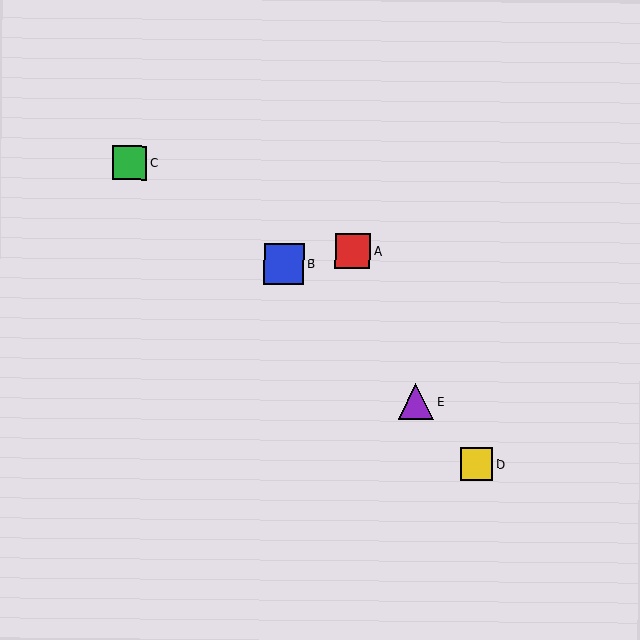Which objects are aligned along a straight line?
Objects B, D, E are aligned along a straight line.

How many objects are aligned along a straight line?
3 objects (B, D, E) are aligned along a straight line.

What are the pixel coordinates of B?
Object B is at (284, 264).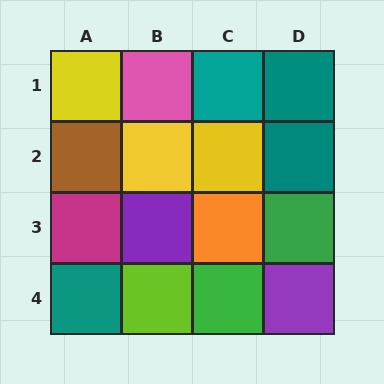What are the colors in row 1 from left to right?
Yellow, pink, teal, teal.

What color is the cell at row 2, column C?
Yellow.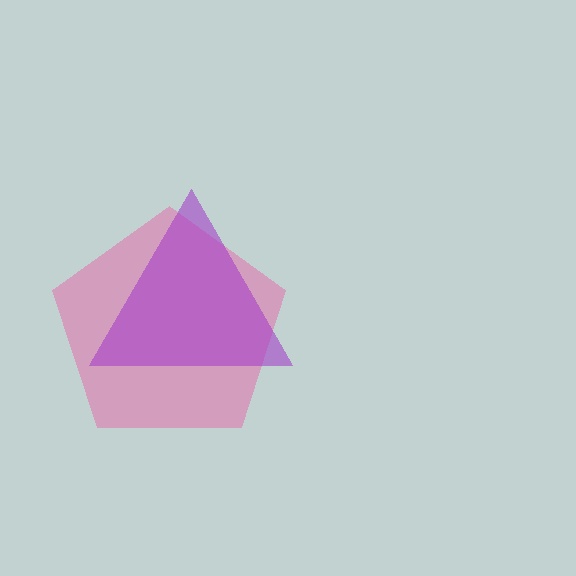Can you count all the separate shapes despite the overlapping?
Yes, there are 2 separate shapes.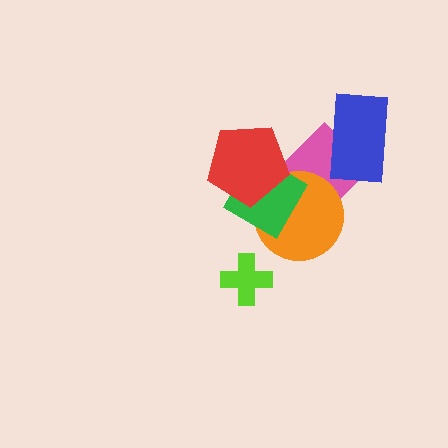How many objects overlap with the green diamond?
3 objects overlap with the green diamond.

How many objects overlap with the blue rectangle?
1 object overlaps with the blue rectangle.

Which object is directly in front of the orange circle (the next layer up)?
The green diamond is directly in front of the orange circle.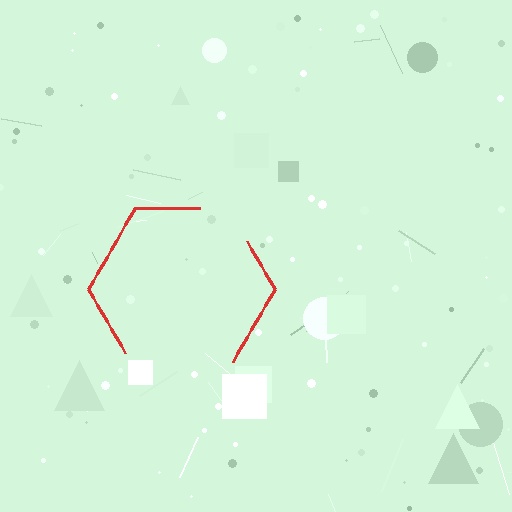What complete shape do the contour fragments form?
The contour fragments form a hexagon.